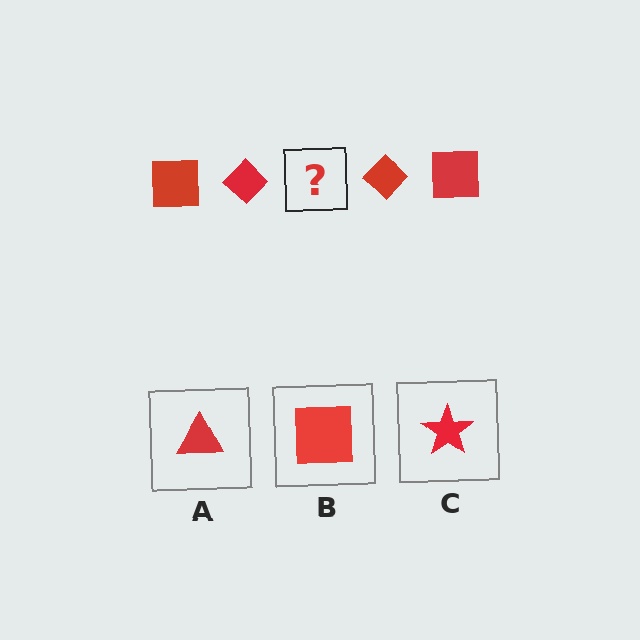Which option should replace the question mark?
Option B.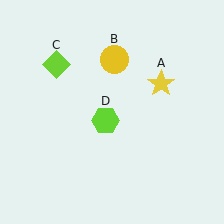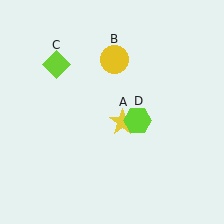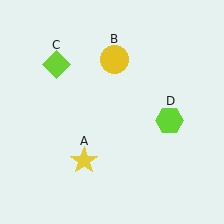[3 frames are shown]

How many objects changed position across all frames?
2 objects changed position: yellow star (object A), lime hexagon (object D).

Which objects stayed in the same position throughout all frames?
Yellow circle (object B) and lime diamond (object C) remained stationary.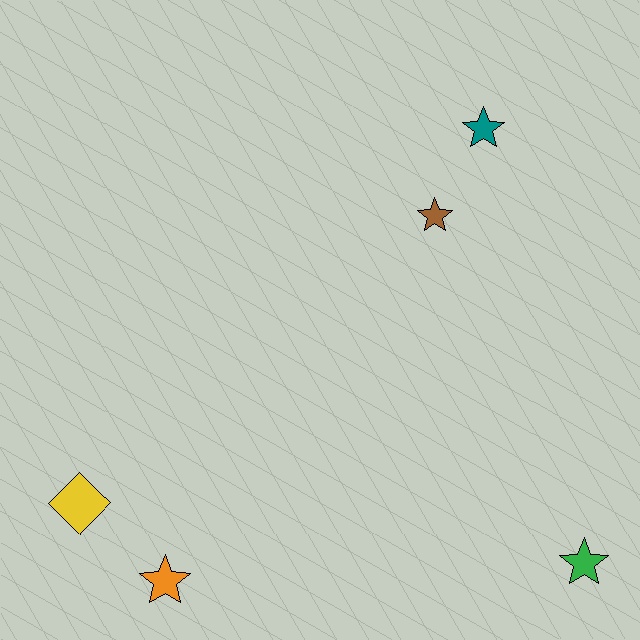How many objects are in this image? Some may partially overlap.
There are 5 objects.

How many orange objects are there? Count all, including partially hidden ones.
There is 1 orange object.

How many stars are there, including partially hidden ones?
There are 4 stars.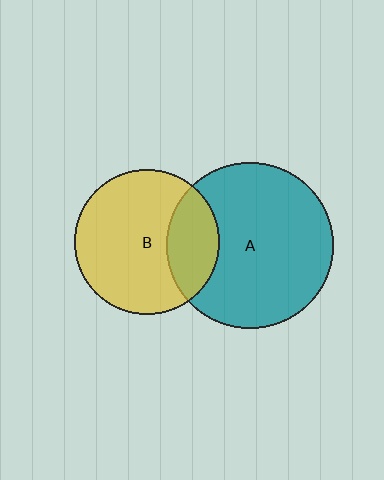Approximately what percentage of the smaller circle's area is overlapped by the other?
Approximately 25%.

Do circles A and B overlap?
Yes.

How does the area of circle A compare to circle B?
Approximately 1.3 times.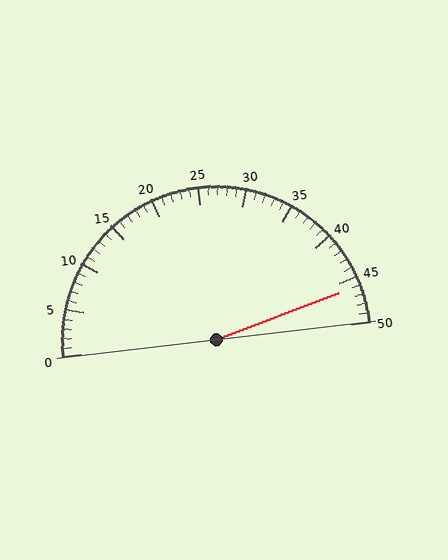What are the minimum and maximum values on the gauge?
The gauge ranges from 0 to 50.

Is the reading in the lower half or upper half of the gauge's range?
The reading is in the upper half of the range (0 to 50).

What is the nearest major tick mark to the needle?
The nearest major tick mark is 45.